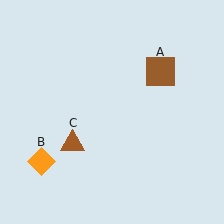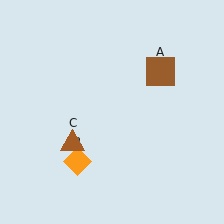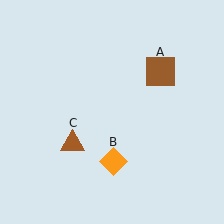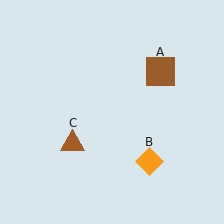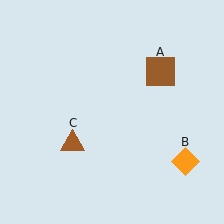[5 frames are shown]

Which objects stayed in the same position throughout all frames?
Brown square (object A) and brown triangle (object C) remained stationary.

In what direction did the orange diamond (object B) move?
The orange diamond (object B) moved right.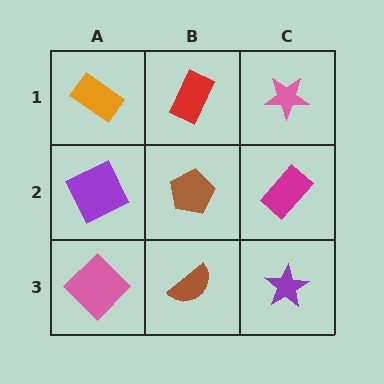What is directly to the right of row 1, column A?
A red rectangle.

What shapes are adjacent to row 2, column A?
An orange rectangle (row 1, column A), a pink diamond (row 3, column A), a brown pentagon (row 2, column B).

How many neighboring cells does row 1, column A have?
2.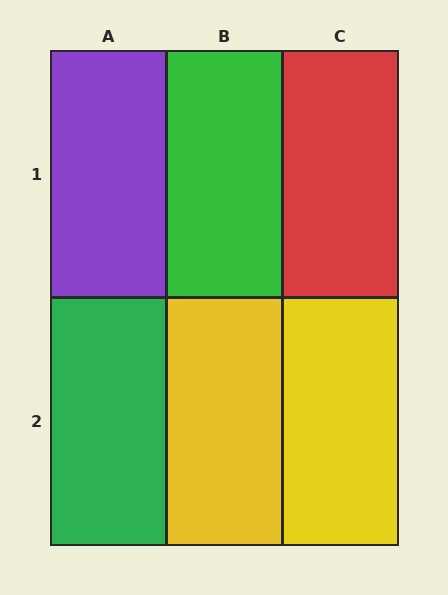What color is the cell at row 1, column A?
Purple.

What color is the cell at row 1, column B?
Green.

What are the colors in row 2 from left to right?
Green, yellow, yellow.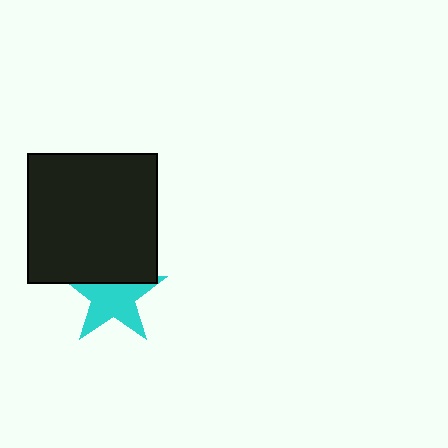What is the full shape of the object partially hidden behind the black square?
The partially hidden object is a cyan star.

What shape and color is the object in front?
The object in front is a black square.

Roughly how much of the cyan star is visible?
Most of it is visible (roughly 67%).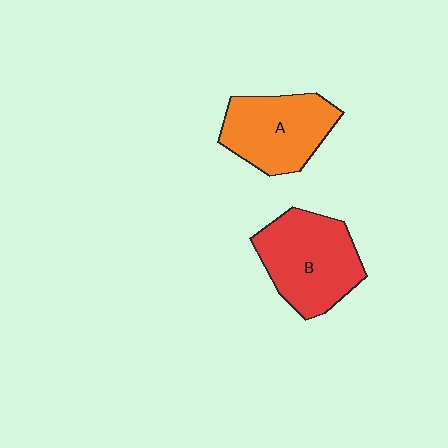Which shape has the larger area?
Shape B (red).